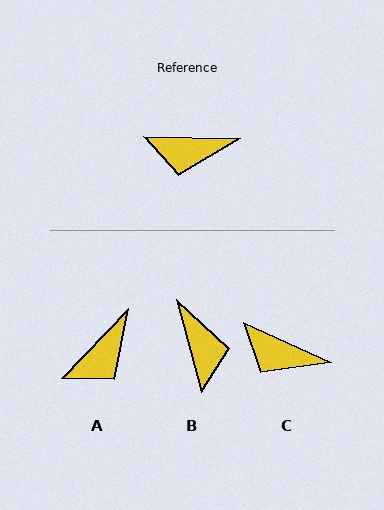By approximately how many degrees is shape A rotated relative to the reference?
Approximately 47 degrees counter-clockwise.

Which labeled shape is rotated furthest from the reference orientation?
B, about 106 degrees away.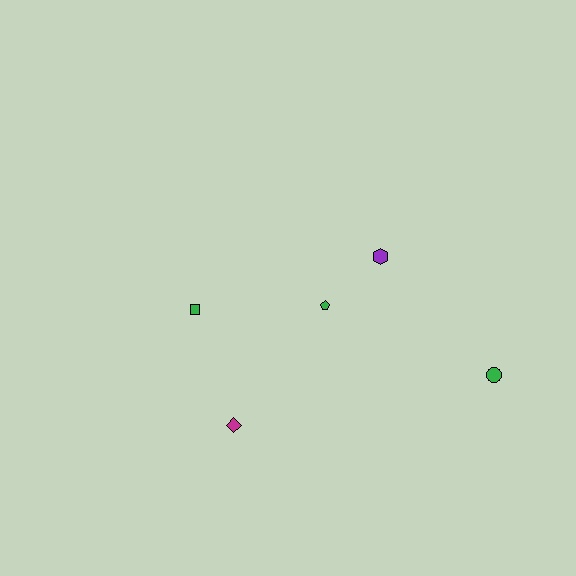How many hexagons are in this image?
There is 1 hexagon.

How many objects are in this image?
There are 5 objects.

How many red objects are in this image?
There are no red objects.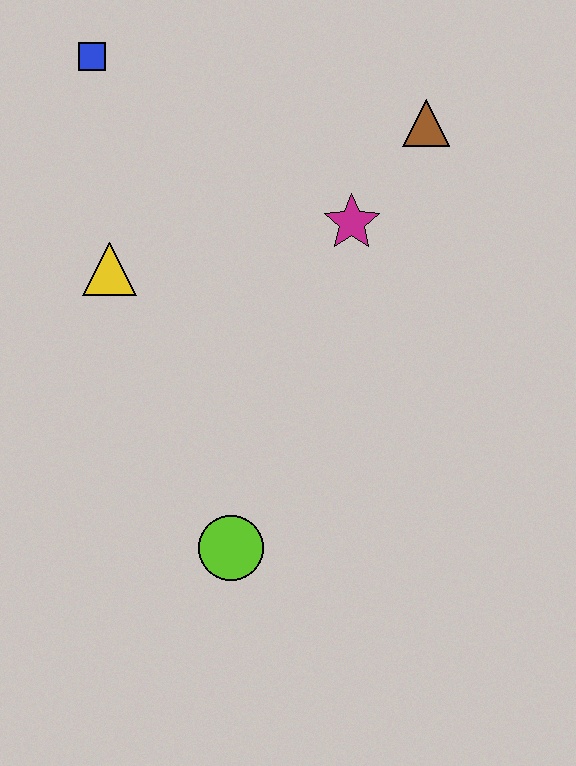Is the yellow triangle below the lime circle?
No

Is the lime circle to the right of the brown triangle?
No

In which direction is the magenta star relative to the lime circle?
The magenta star is above the lime circle.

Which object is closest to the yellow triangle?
The blue square is closest to the yellow triangle.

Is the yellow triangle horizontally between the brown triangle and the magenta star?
No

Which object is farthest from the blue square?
The lime circle is farthest from the blue square.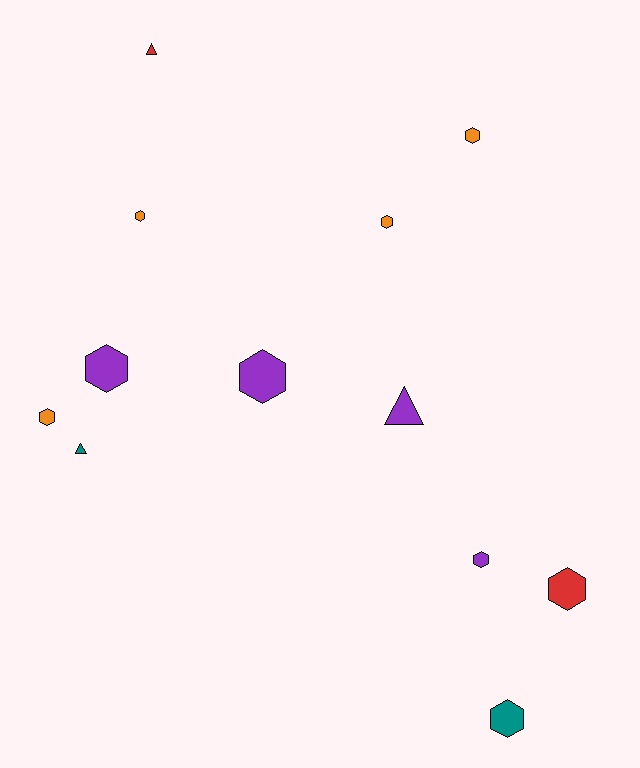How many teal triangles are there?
There is 1 teal triangle.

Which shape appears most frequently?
Hexagon, with 9 objects.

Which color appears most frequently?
Orange, with 4 objects.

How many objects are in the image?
There are 12 objects.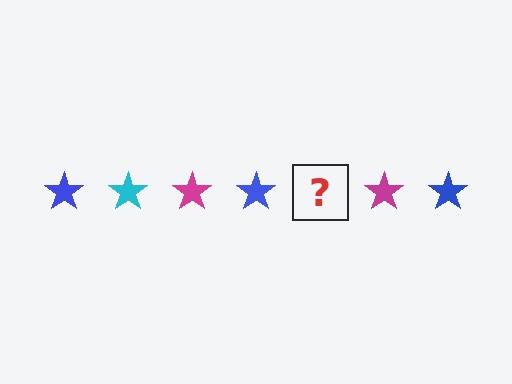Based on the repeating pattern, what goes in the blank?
The blank should be a cyan star.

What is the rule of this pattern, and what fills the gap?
The rule is that the pattern cycles through blue, cyan, magenta stars. The gap should be filled with a cyan star.